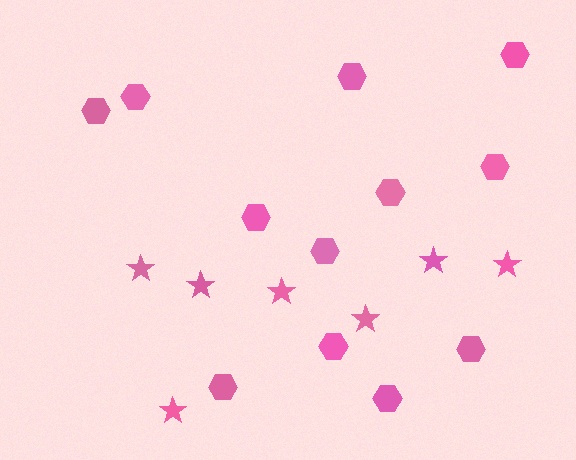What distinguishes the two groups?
There are 2 groups: one group of hexagons (12) and one group of stars (7).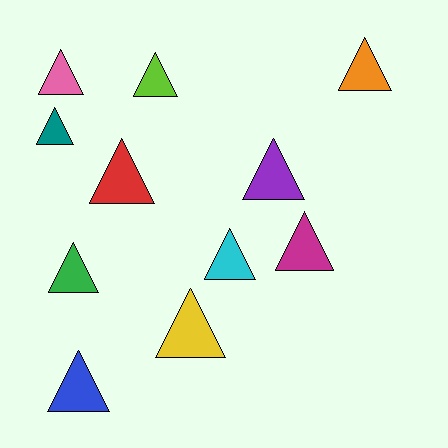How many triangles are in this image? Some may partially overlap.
There are 11 triangles.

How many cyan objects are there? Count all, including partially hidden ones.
There is 1 cyan object.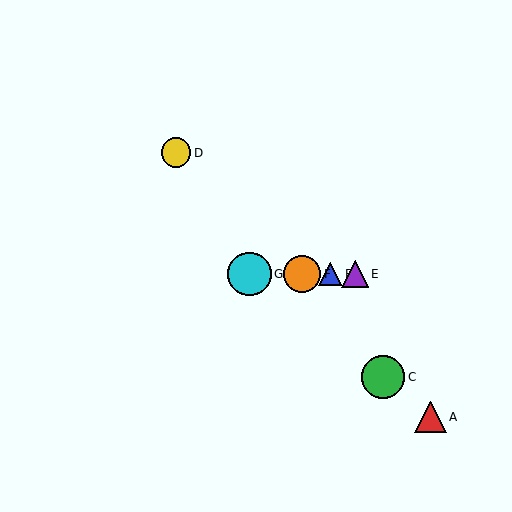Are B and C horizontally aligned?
No, B is at y≈274 and C is at y≈377.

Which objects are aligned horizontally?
Objects B, E, F, G are aligned horizontally.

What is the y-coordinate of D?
Object D is at y≈153.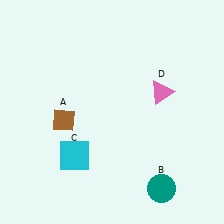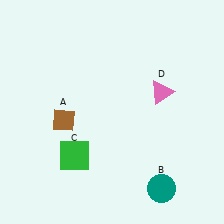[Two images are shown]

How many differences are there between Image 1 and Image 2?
There is 1 difference between the two images.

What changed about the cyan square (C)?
In Image 1, C is cyan. In Image 2, it changed to green.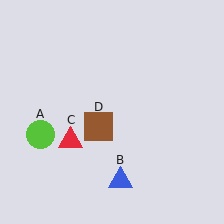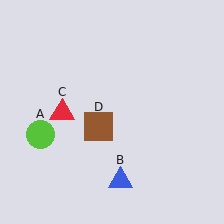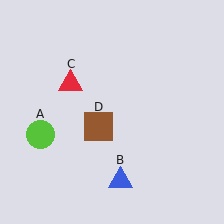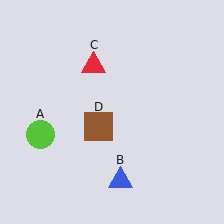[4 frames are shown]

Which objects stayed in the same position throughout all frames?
Lime circle (object A) and blue triangle (object B) and brown square (object D) remained stationary.